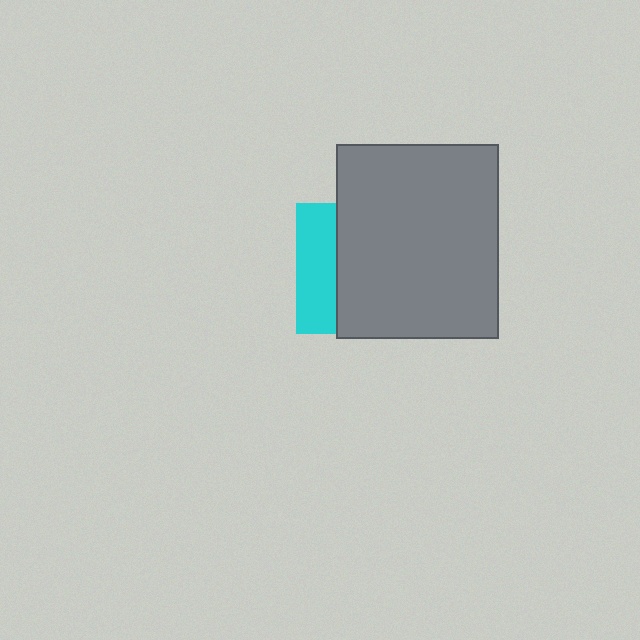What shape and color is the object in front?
The object in front is a gray rectangle.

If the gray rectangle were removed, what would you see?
You would see the complete cyan square.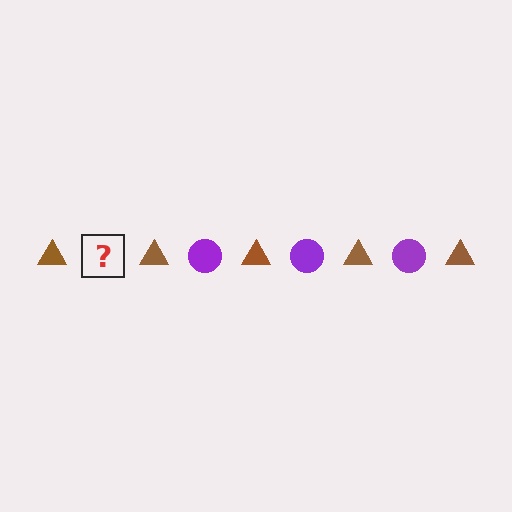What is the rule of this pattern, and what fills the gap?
The rule is that the pattern alternates between brown triangle and purple circle. The gap should be filled with a purple circle.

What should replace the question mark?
The question mark should be replaced with a purple circle.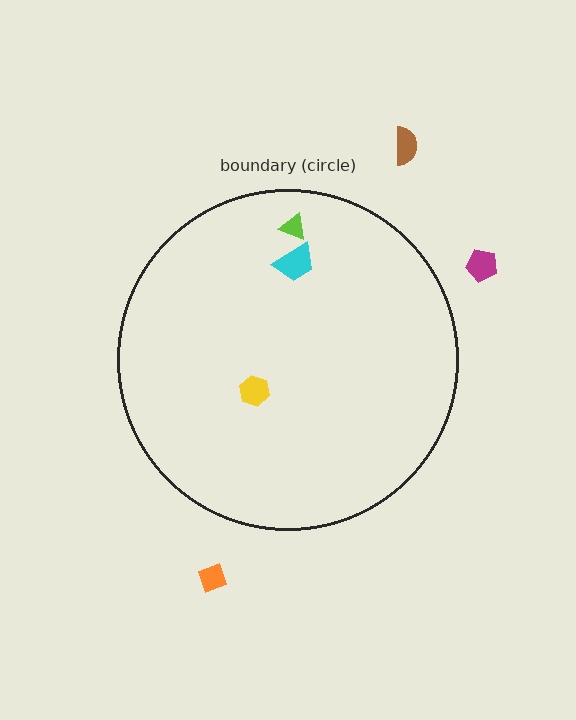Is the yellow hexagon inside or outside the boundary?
Inside.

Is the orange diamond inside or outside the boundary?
Outside.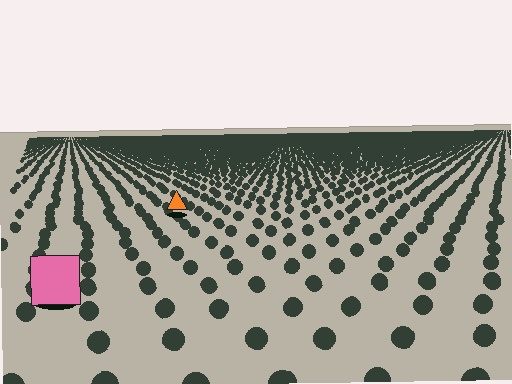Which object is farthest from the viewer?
The orange triangle is farthest from the viewer. It appears smaller and the ground texture around it is denser.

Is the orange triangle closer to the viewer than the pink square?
No. The pink square is closer — you can tell from the texture gradient: the ground texture is coarser near it.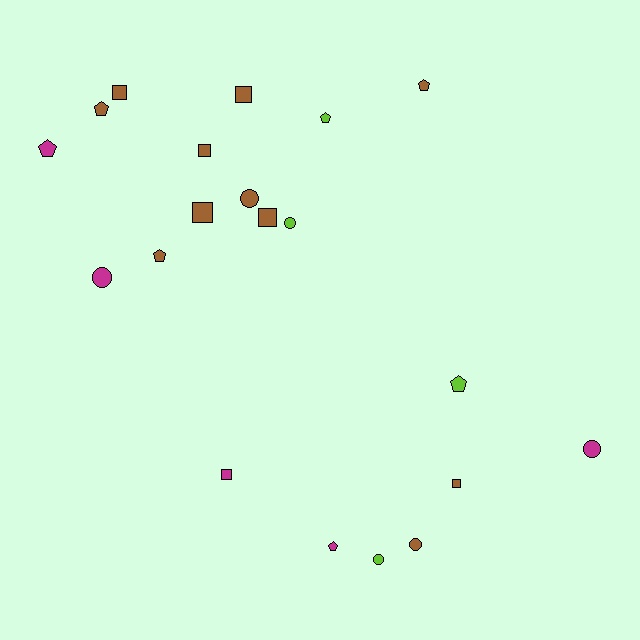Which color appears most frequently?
Brown, with 11 objects.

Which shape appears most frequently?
Square, with 7 objects.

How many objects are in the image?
There are 20 objects.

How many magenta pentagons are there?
There are 2 magenta pentagons.